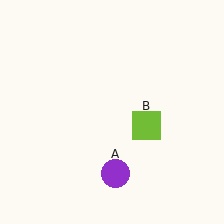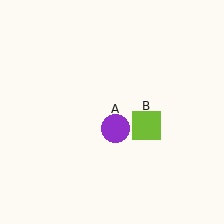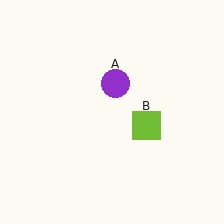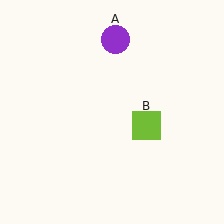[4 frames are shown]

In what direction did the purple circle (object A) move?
The purple circle (object A) moved up.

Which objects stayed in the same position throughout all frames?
Lime square (object B) remained stationary.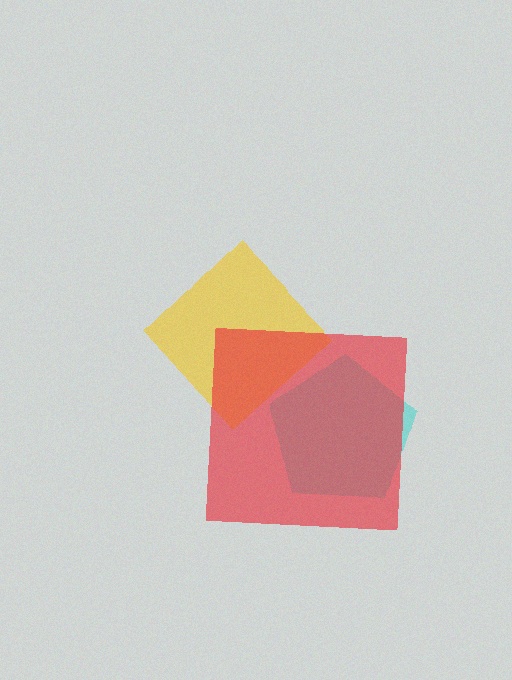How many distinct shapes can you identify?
There are 3 distinct shapes: a yellow diamond, a cyan pentagon, a red square.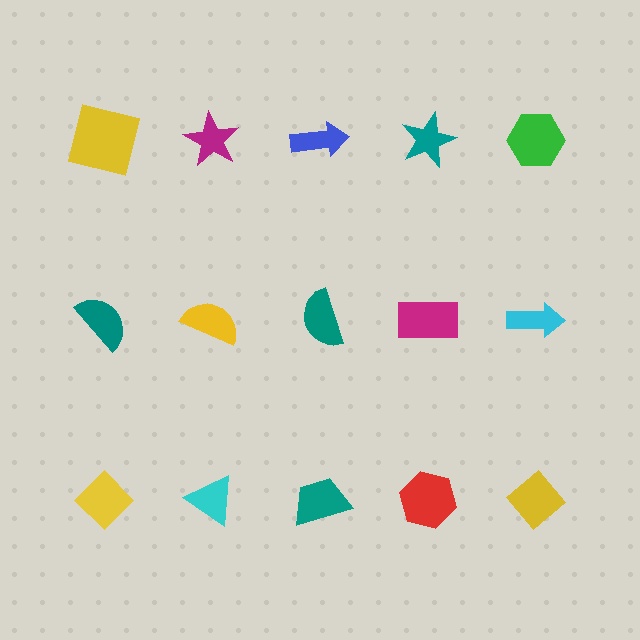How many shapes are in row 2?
5 shapes.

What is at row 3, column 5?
A yellow diamond.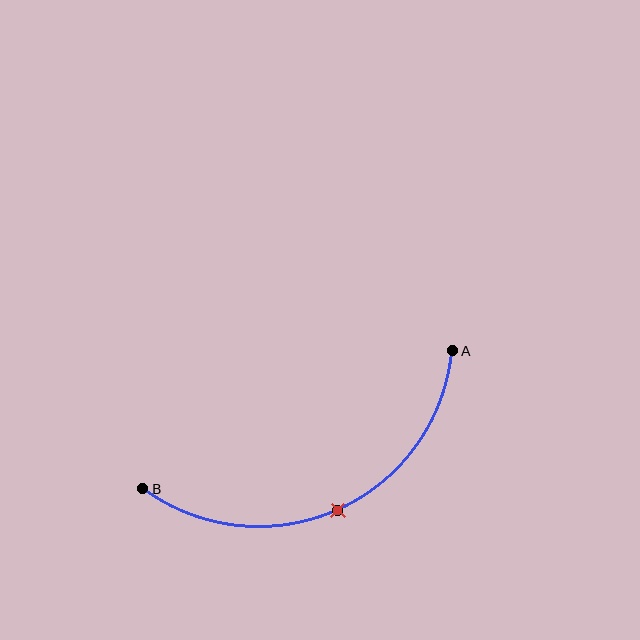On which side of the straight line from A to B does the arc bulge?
The arc bulges below the straight line connecting A and B.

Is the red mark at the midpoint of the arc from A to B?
Yes. The red mark lies on the arc at equal arc-length from both A and B — it is the arc midpoint.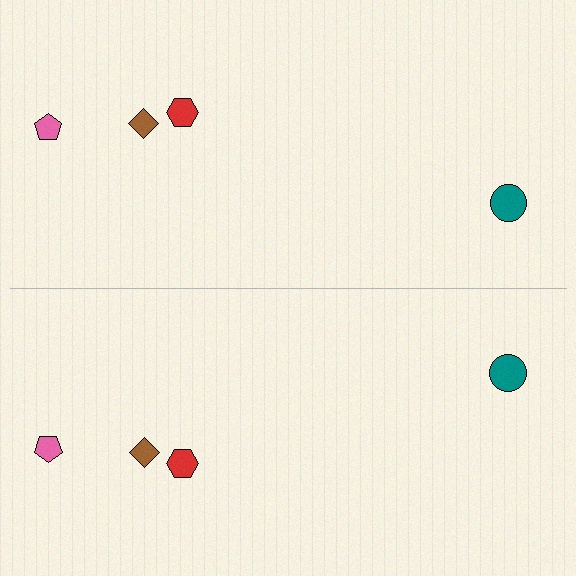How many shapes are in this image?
There are 8 shapes in this image.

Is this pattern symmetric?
Yes, this pattern has bilateral (reflection) symmetry.